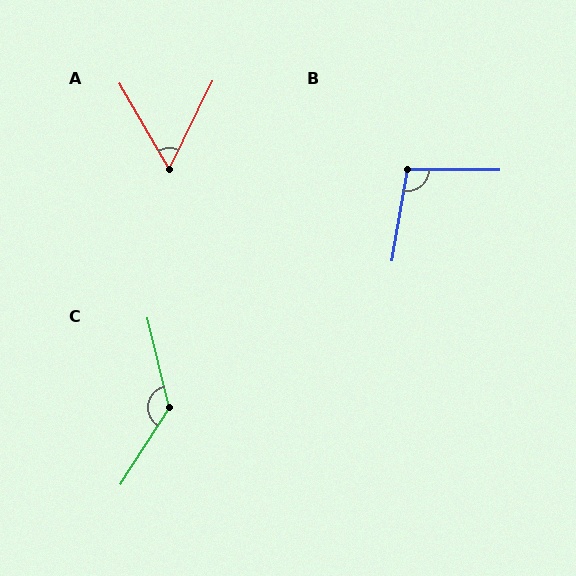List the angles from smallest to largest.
A (56°), B (99°), C (134°).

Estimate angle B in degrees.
Approximately 99 degrees.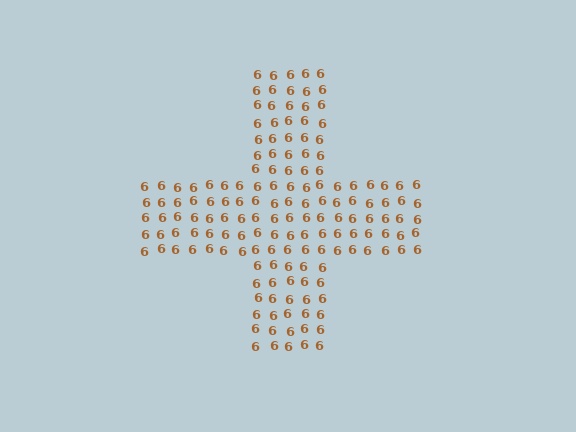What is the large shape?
The large shape is a cross.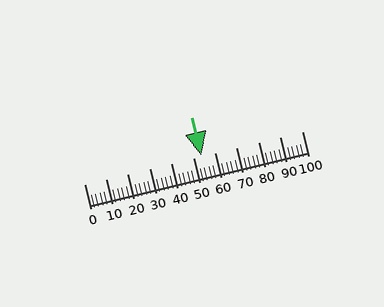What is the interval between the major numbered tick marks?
The major tick marks are spaced 10 units apart.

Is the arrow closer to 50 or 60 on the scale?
The arrow is closer to 50.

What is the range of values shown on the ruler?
The ruler shows values from 0 to 100.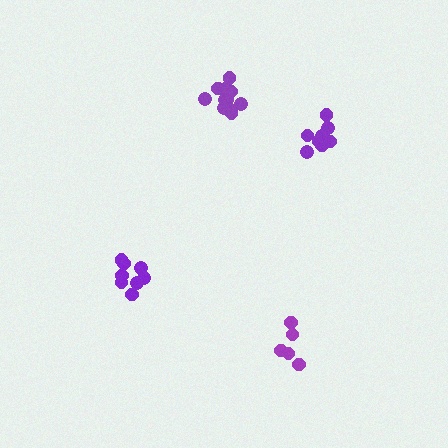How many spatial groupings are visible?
There are 4 spatial groupings.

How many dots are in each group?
Group 1: 8 dots, Group 2: 5 dots, Group 3: 9 dots, Group 4: 11 dots (33 total).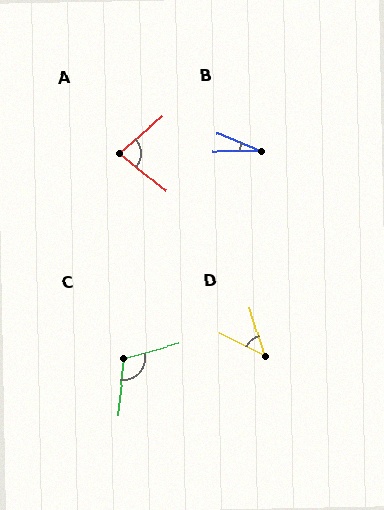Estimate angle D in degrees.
Approximately 47 degrees.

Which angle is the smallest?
B, at approximately 22 degrees.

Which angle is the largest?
C, at approximately 112 degrees.